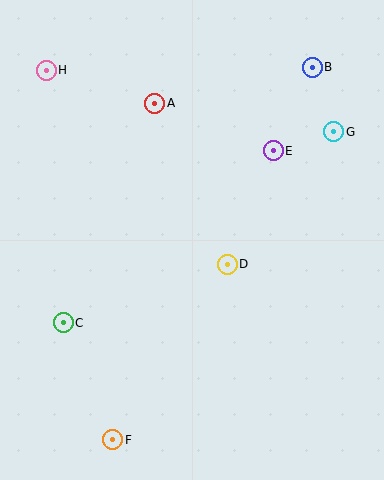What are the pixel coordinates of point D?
Point D is at (227, 264).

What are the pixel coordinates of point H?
Point H is at (46, 70).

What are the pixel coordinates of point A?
Point A is at (155, 103).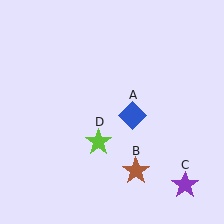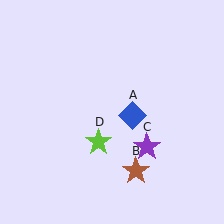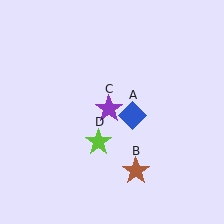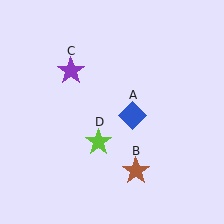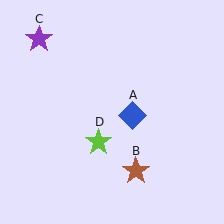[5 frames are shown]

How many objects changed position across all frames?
1 object changed position: purple star (object C).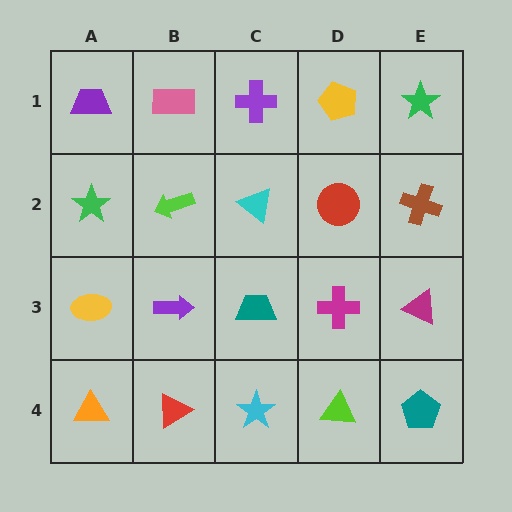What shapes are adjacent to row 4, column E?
A magenta triangle (row 3, column E), a lime triangle (row 4, column D).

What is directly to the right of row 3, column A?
A purple arrow.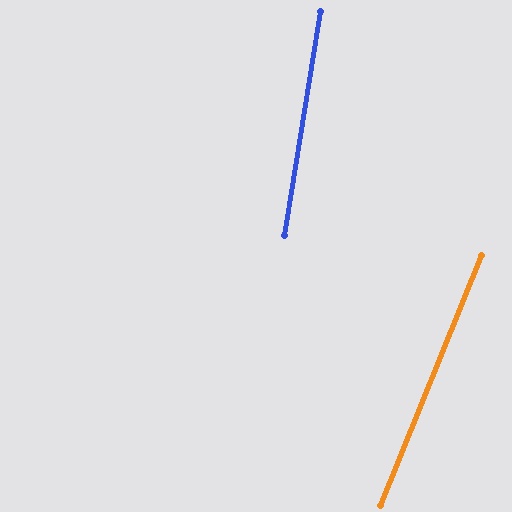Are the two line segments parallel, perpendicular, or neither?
Neither parallel nor perpendicular — they differ by about 13°.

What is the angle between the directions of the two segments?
Approximately 13 degrees.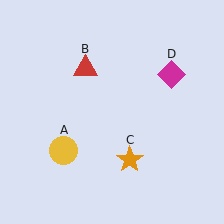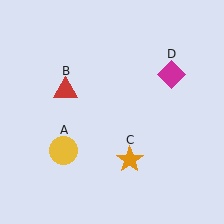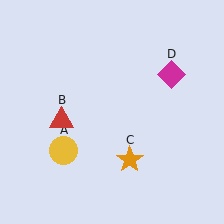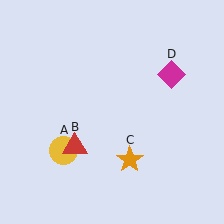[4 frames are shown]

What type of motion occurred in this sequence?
The red triangle (object B) rotated counterclockwise around the center of the scene.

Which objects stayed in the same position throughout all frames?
Yellow circle (object A) and orange star (object C) and magenta diamond (object D) remained stationary.